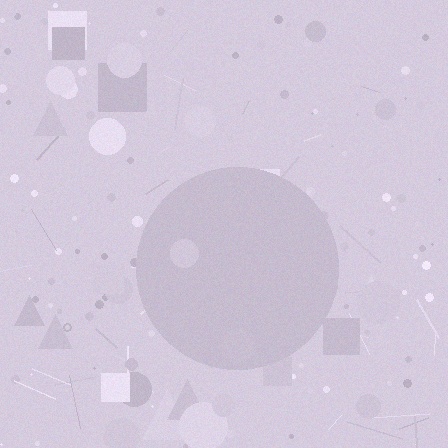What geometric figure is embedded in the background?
A circle is embedded in the background.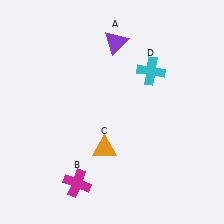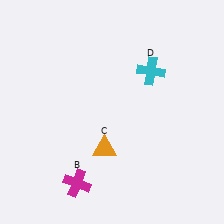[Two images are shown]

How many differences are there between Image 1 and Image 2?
There is 1 difference between the two images.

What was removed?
The purple triangle (A) was removed in Image 2.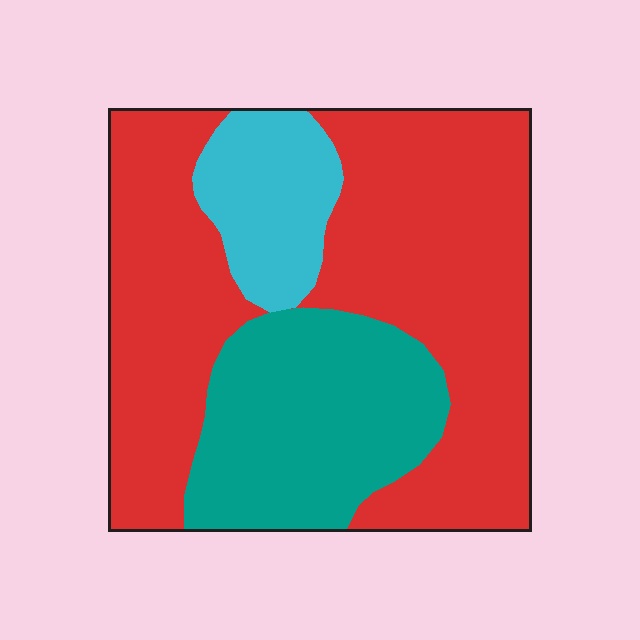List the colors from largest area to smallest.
From largest to smallest: red, teal, cyan.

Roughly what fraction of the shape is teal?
Teal takes up between a sixth and a third of the shape.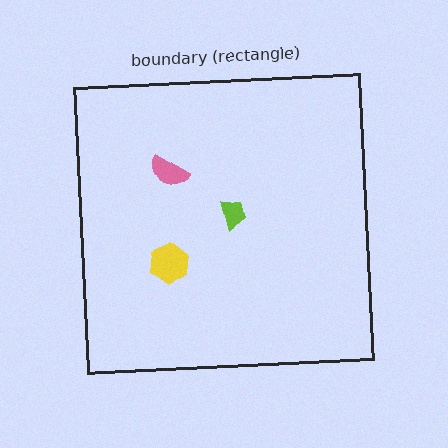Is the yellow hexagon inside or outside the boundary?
Inside.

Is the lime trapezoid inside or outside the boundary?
Inside.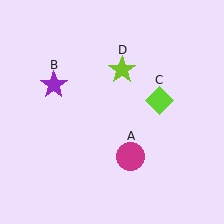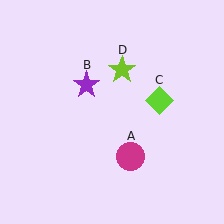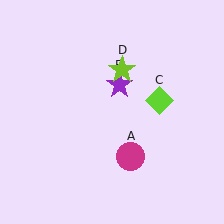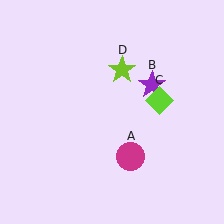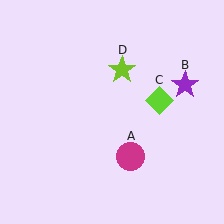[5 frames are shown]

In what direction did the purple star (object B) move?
The purple star (object B) moved right.